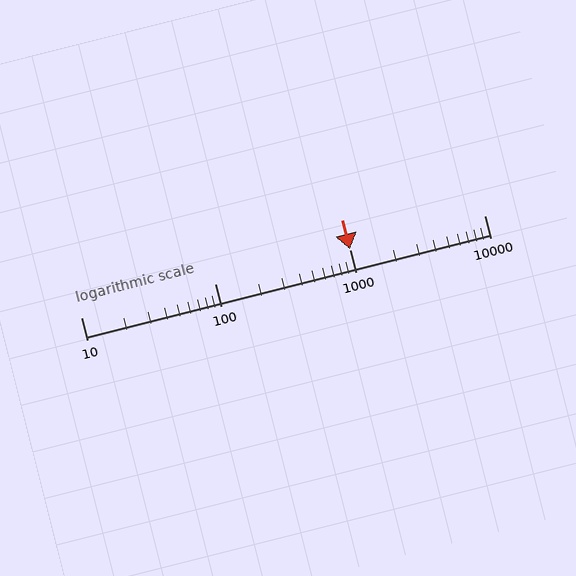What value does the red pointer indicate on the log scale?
The pointer indicates approximately 1000.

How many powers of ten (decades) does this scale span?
The scale spans 3 decades, from 10 to 10000.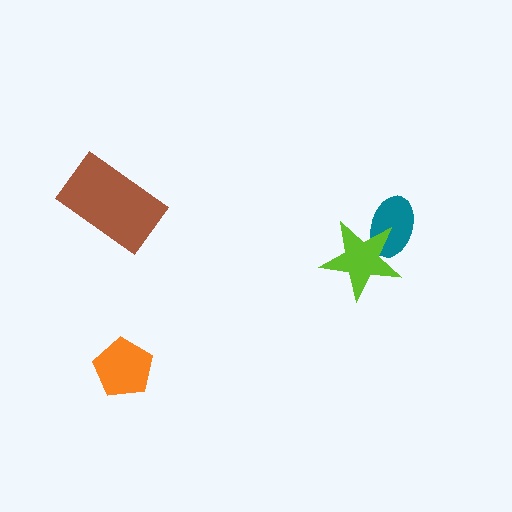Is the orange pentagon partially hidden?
No, no other shape covers it.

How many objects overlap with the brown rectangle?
0 objects overlap with the brown rectangle.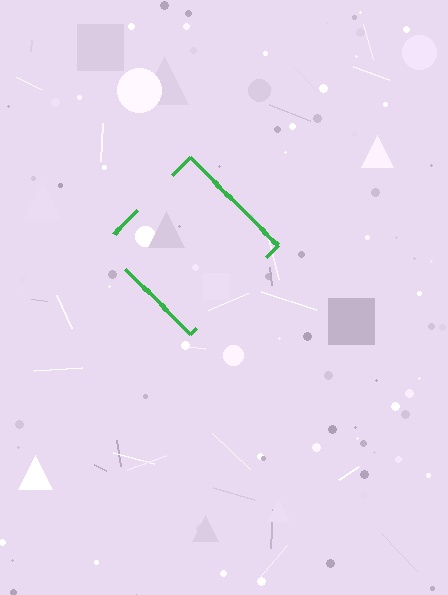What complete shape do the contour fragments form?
The contour fragments form a diamond.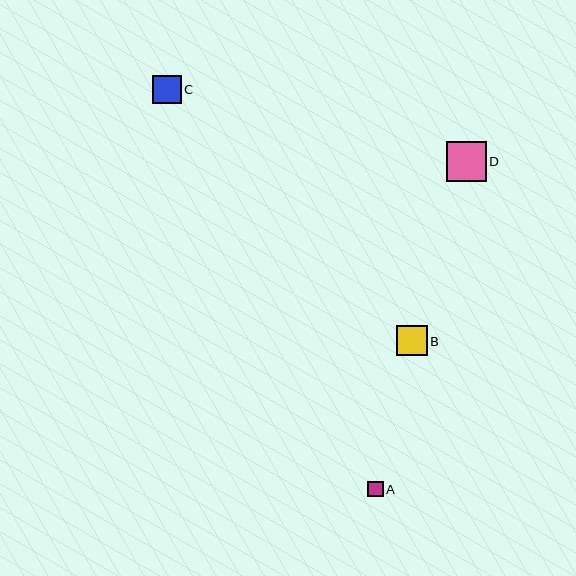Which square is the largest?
Square D is the largest with a size of approximately 40 pixels.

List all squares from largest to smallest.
From largest to smallest: D, B, C, A.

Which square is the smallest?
Square A is the smallest with a size of approximately 16 pixels.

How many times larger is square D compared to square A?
Square D is approximately 2.6 times the size of square A.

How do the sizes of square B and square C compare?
Square B and square C are approximately the same size.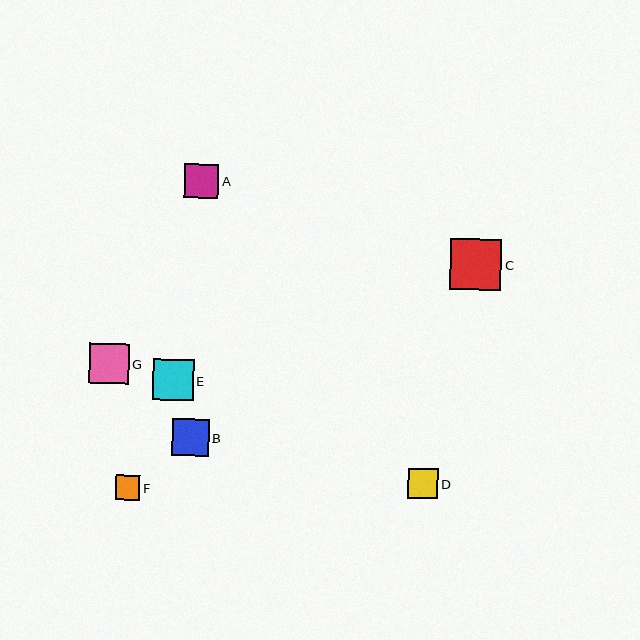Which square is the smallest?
Square F is the smallest with a size of approximately 24 pixels.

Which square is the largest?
Square C is the largest with a size of approximately 51 pixels.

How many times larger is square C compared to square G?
Square C is approximately 1.3 times the size of square G.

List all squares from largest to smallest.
From largest to smallest: C, E, G, B, A, D, F.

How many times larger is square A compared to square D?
Square A is approximately 1.1 times the size of square D.